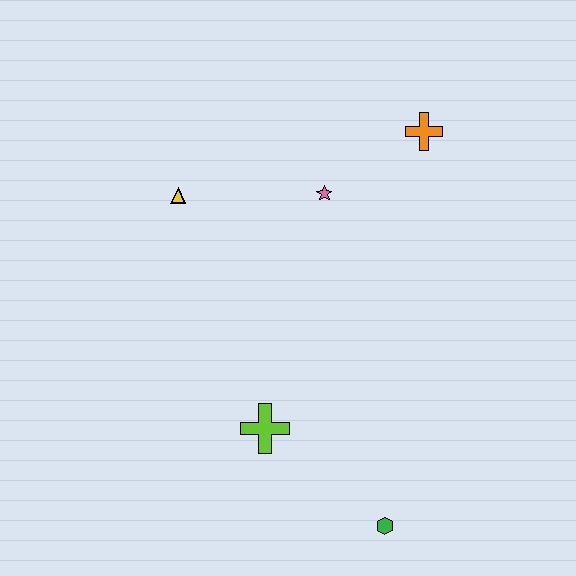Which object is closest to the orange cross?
The pink star is closest to the orange cross.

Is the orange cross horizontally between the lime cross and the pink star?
No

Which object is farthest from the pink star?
The green hexagon is farthest from the pink star.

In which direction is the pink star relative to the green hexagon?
The pink star is above the green hexagon.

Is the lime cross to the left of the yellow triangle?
No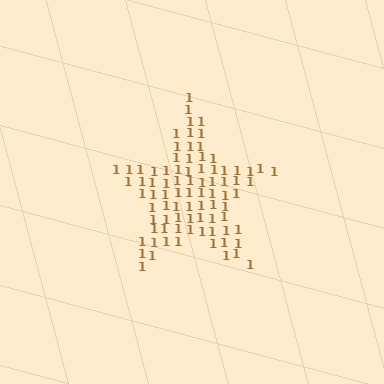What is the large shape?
The large shape is a star.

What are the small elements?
The small elements are digit 1's.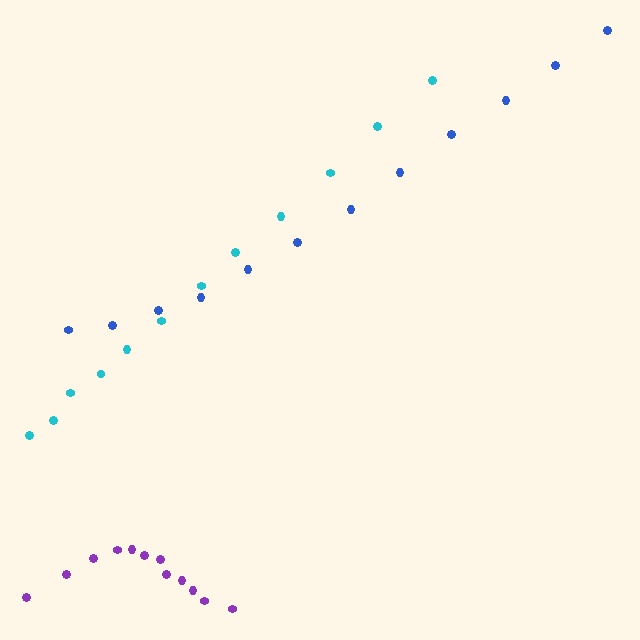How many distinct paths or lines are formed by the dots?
There are 3 distinct paths.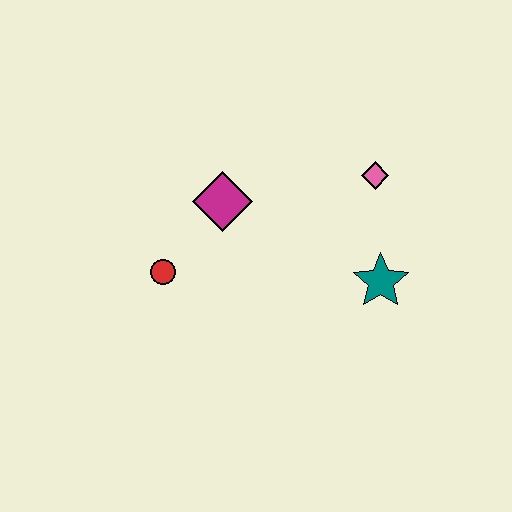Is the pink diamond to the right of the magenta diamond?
Yes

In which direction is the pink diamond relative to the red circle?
The pink diamond is to the right of the red circle.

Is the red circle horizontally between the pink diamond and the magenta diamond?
No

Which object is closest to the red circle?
The magenta diamond is closest to the red circle.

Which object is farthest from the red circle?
The pink diamond is farthest from the red circle.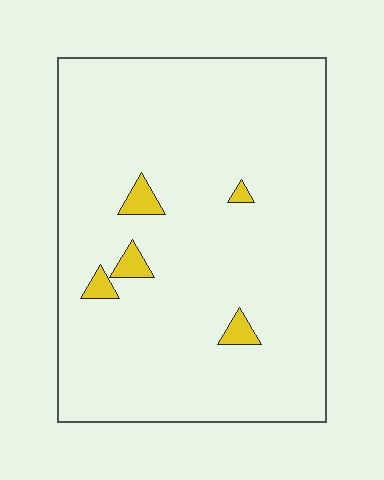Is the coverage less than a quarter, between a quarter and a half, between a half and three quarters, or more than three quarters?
Less than a quarter.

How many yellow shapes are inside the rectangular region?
5.